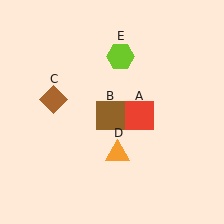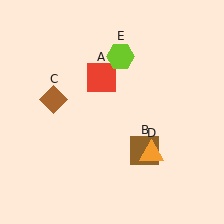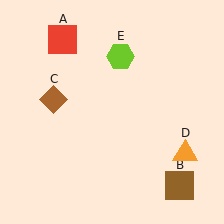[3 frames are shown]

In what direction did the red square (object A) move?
The red square (object A) moved up and to the left.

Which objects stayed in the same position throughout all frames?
Brown diamond (object C) and lime hexagon (object E) remained stationary.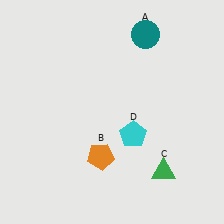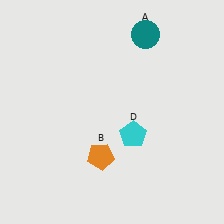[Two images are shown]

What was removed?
The green triangle (C) was removed in Image 2.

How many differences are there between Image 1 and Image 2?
There is 1 difference between the two images.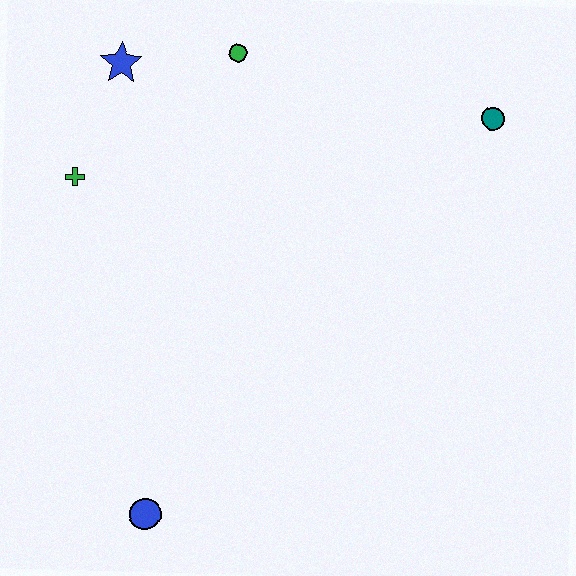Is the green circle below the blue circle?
No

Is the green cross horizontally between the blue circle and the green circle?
No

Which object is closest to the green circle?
The blue star is closest to the green circle.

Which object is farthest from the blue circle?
The teal circle is farthest from the blue circle.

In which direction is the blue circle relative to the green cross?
The blue circle is below the green cross.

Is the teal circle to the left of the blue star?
No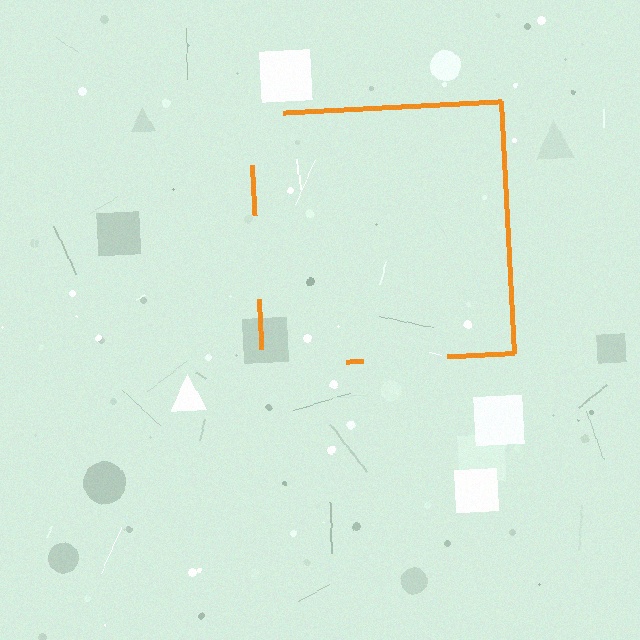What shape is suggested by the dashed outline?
The dashed outline suggests a square.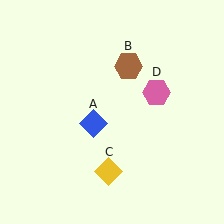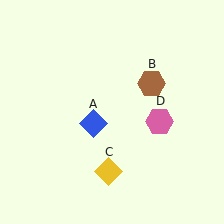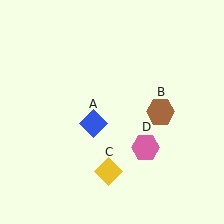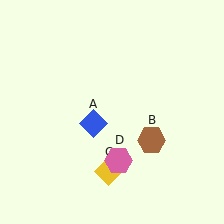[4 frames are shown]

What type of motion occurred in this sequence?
The brown hexagon (object B), pink hexagon (object D) rotated clockwise around the center of the scene.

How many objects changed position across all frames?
2 objects changed position: brown hexagon (object B), pink hexagon (object D).